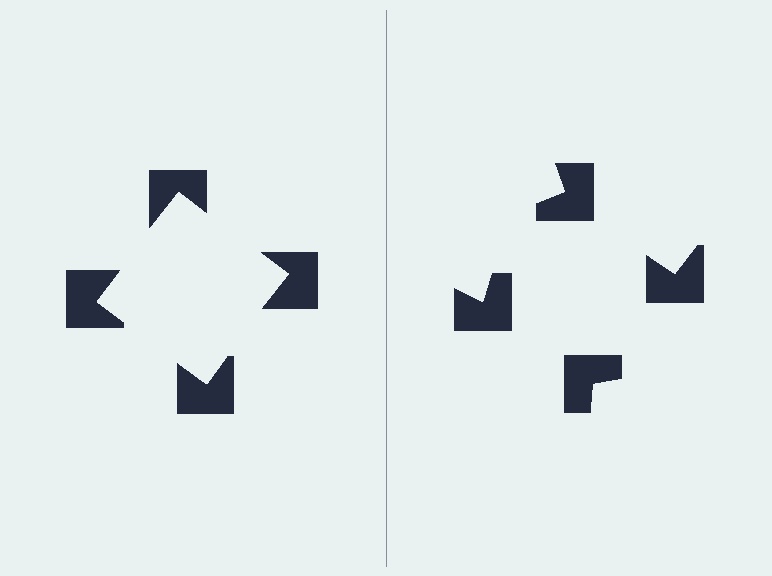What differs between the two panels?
The notched squares are positioned identically on both sides; only the wedge orientations differ. On the left they align to a square; on the right they are misaligned.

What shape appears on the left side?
An illusory square.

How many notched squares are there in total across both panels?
8 — 4 on each side.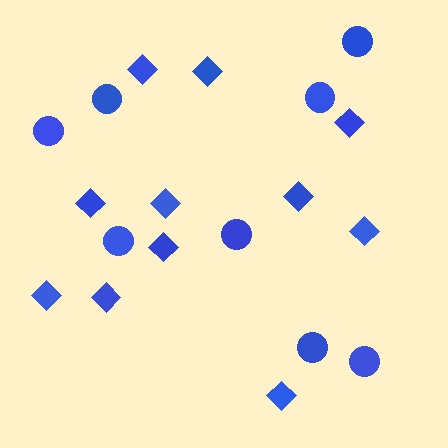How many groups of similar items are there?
There are 2 groups: one group of diamonds (11) and one group of circles (8).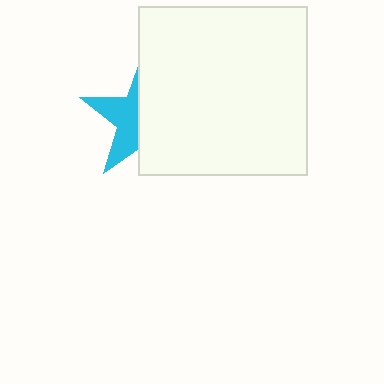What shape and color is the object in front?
The object in front is a white square.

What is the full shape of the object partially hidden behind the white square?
The partially hidden object is a cyan star.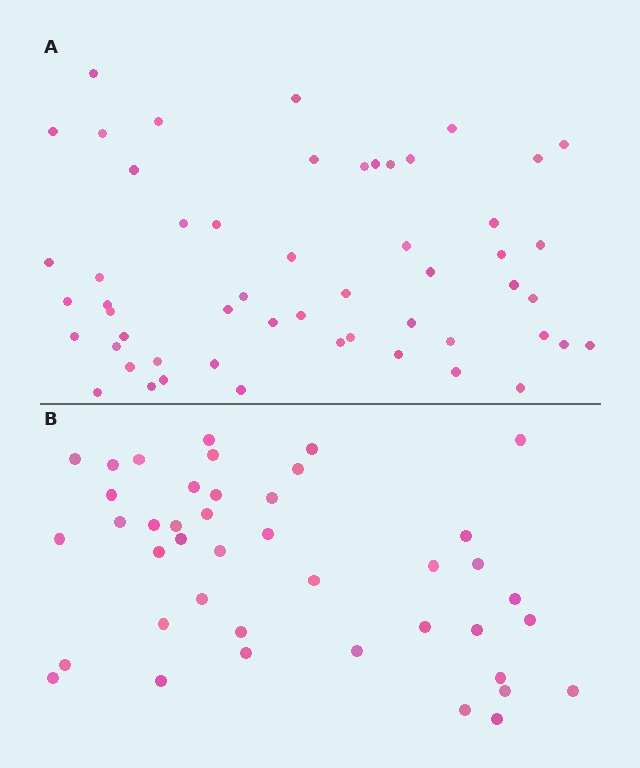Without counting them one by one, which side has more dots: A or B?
Region A (the top region) has more dots.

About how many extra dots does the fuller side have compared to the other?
Region A has roughly 12 or so more dots than region B.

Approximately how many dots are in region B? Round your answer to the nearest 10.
About 40 dots. (The exact count is 42, which rounds to 40.)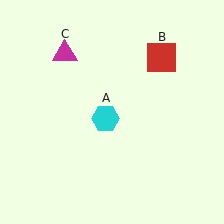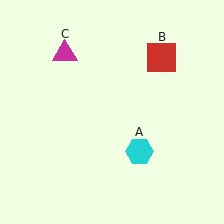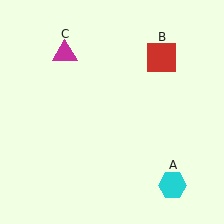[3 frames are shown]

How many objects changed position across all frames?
1 object changed position: cyan hexagon (object A).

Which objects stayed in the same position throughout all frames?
Red square (object B) and magenta triangle (object C) remained stationary.